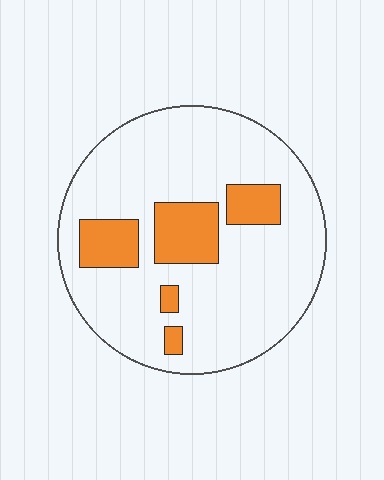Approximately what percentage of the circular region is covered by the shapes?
Approximately 20%.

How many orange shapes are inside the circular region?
5.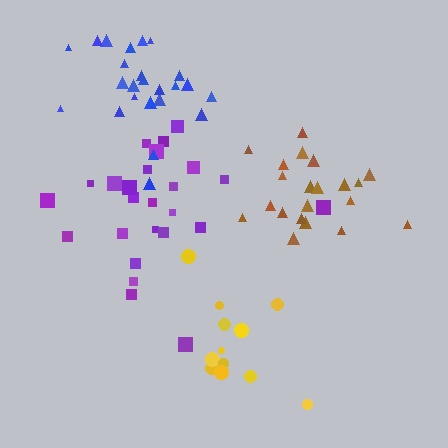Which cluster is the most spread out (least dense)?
Purple.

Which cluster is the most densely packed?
Brown.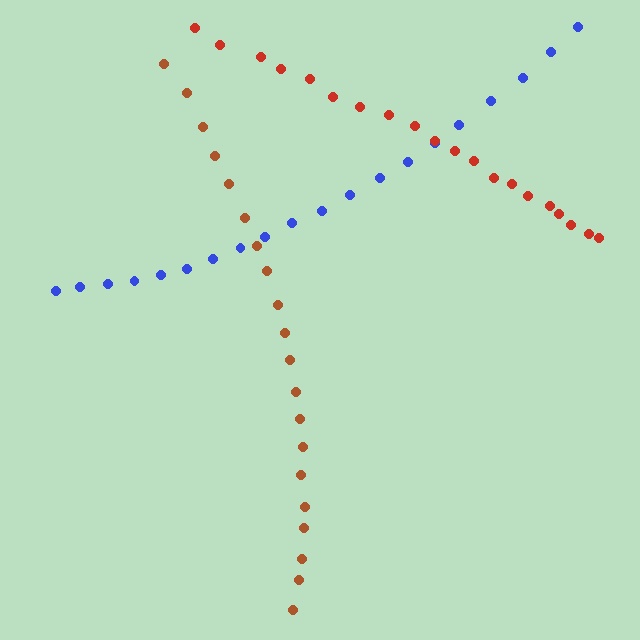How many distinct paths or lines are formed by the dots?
There are 3 distinct paths.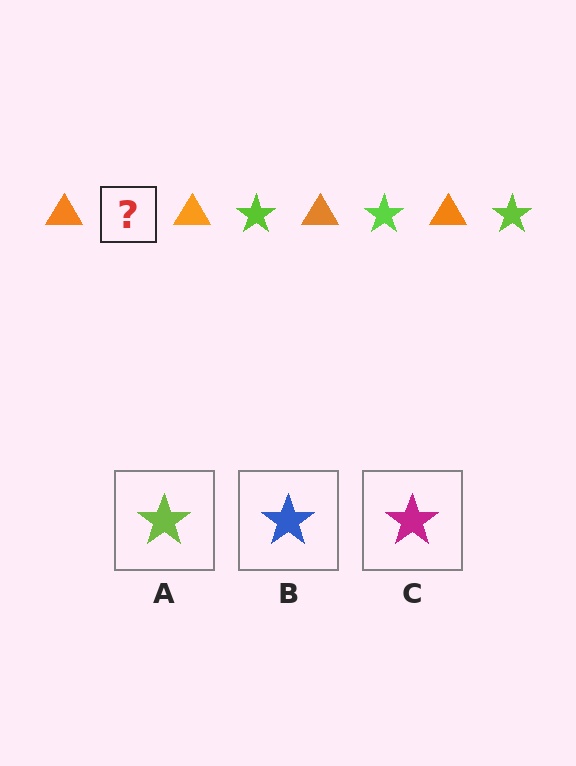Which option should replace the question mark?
Option A.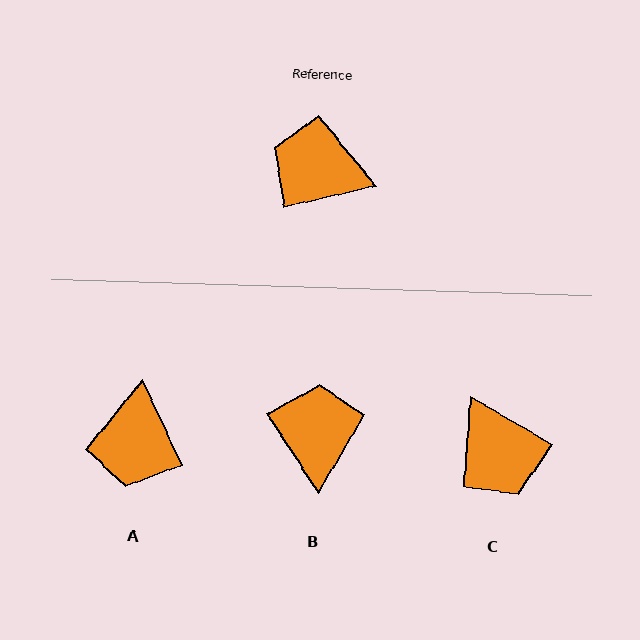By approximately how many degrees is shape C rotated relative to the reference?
Approximately 137 degrees counter-clockwise.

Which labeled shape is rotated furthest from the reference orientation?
C, about 137 degrees away.